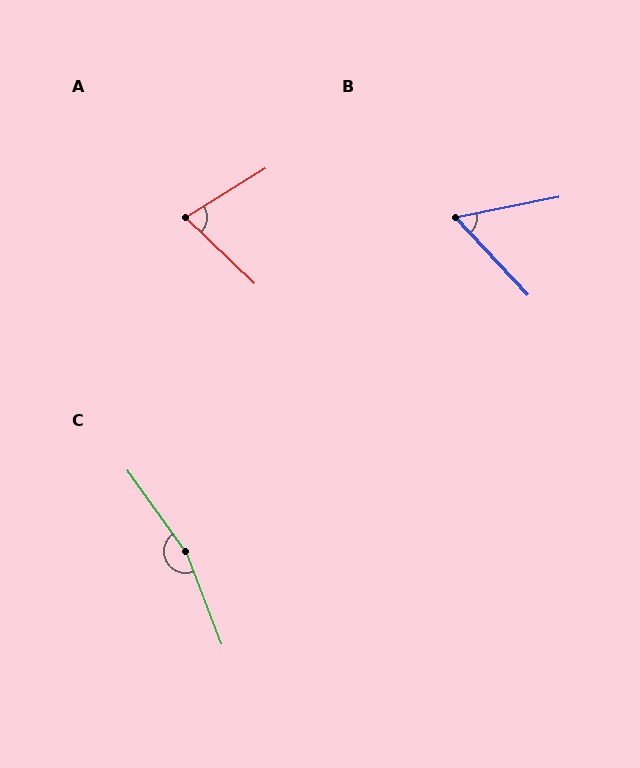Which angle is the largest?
C, at approximately 166 degrees.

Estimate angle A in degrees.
Approximately 75 degrees.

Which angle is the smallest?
B, at approximately 58 degrees.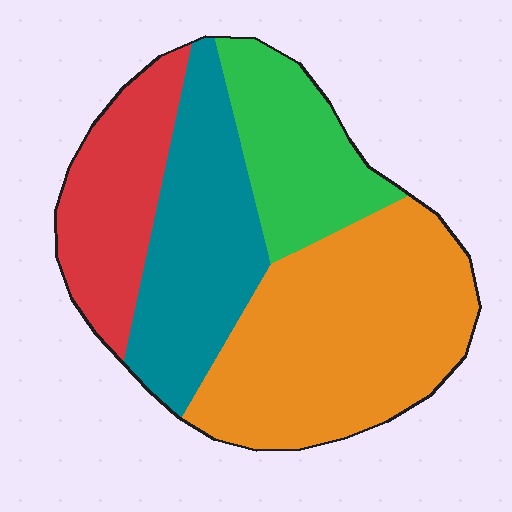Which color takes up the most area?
Orange, at roughly 40%.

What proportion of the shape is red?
Red takes up between a sixth and a third of the shape.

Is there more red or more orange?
Orange.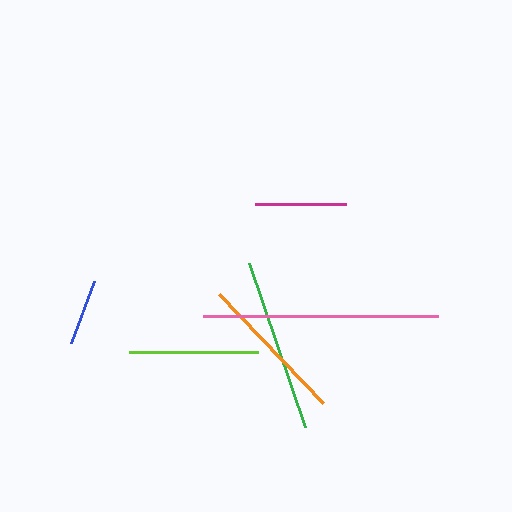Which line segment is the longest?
The pink line is the longest at approximately 235 pixels.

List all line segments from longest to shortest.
From longest to shortest: pink, green, orange, lime, magenta, blue.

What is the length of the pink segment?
The pink segment is approximately 235 pixels long.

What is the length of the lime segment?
The lime segment is approximately 129 pixels long.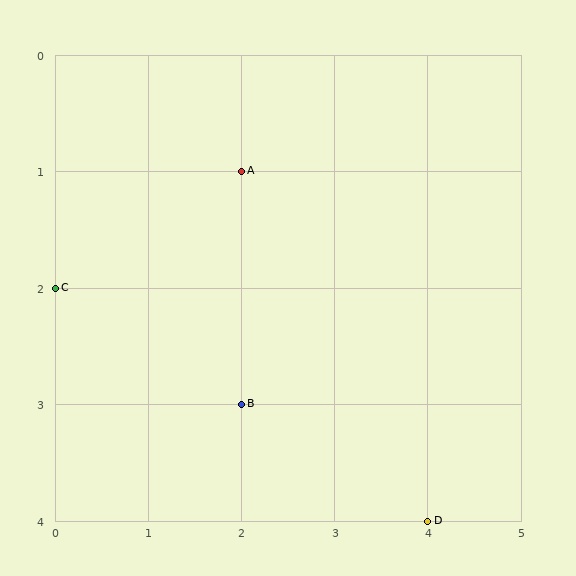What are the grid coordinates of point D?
Point D is at grid coordinates (4, 4).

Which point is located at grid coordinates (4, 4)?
Point D is at (4, 4).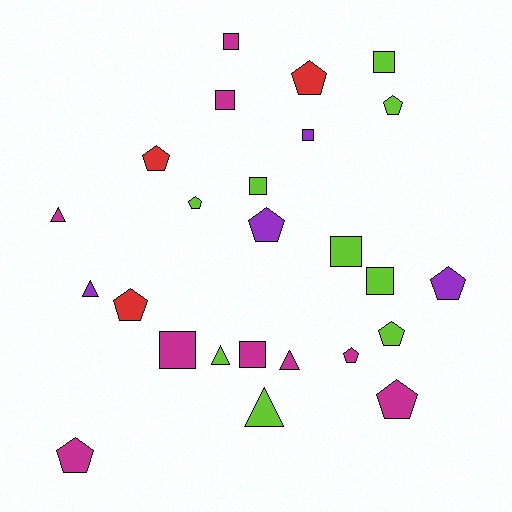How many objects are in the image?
There are 25 objects.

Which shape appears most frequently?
Pentagon, with 11 objects.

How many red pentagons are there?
There are 3 red pentagons.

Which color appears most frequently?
Magenta, with 9 objects.